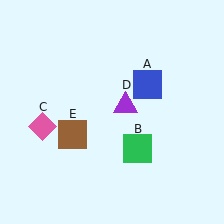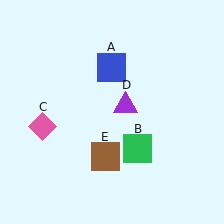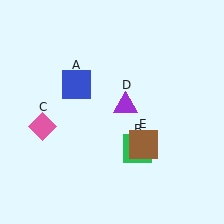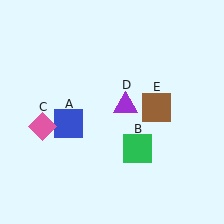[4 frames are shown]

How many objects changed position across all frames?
2 objects changed position: blue square (object A), brown square (object E).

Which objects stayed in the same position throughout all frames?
Green square (object B) and pink diamond (object C) and purple triangle (object D) remained stationary.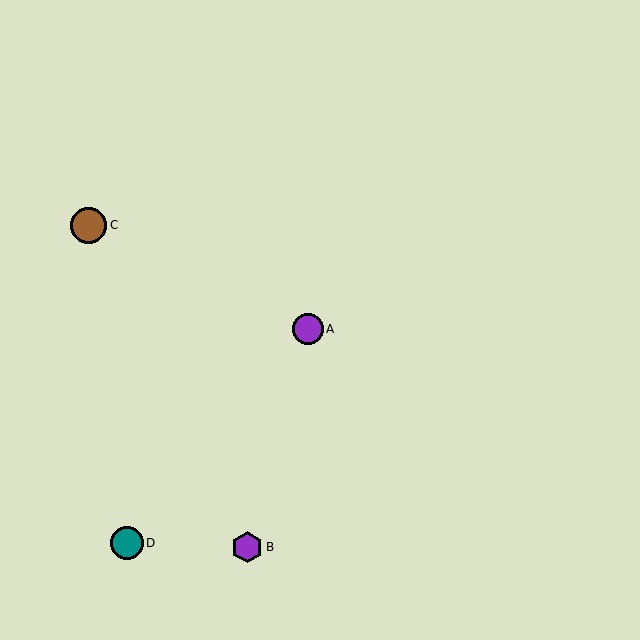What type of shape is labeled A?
Shape A is a purple circle.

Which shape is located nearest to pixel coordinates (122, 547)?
The teal circle (labeled D) at (127, 543) is nearest to that location.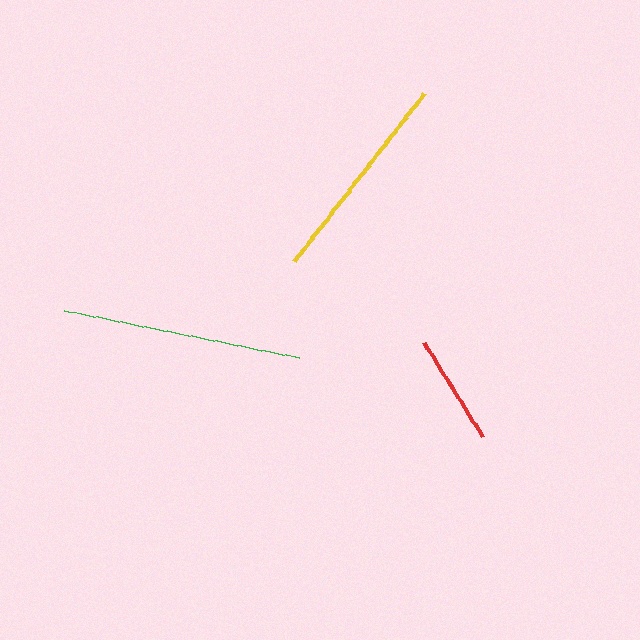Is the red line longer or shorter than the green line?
The green line is longer than the red line.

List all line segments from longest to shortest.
From longest to shortest: green, yellow, red.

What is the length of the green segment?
The green segment is approximately 239 pixels long.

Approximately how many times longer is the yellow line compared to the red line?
The yellow line is approximately 1.9 times the length of the red line.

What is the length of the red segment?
The red segment is approximately 112 pixels long.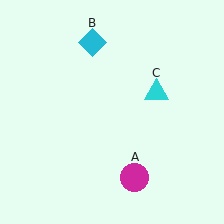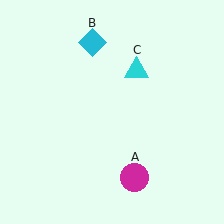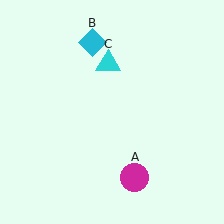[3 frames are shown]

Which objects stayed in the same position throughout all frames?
Magenta circle (object A) and cyan diamond (object B) remained stationary.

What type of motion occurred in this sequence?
The cyan triangle (object C) rotated counterclockwise around the center of the scene.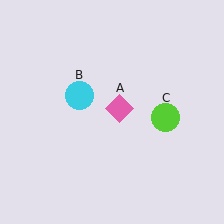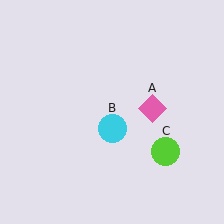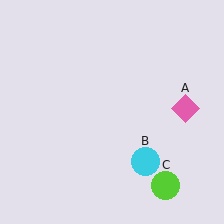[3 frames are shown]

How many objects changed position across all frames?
3 objects changed position: pink diamond (object A), cyan circle (object B), lime circle (object C).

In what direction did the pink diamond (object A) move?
The pink diamond (object A) moved right.